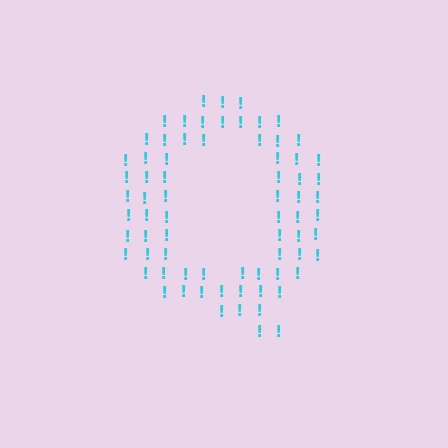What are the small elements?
The small elements are exclamation marks.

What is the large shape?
The large shape is the letter Q.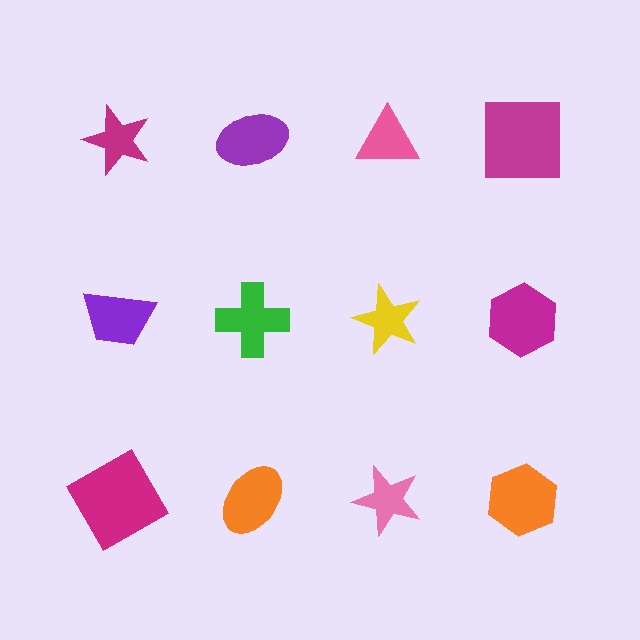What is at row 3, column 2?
An orange ellipse.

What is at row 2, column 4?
A magenta hexagon.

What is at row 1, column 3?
A pink triangle.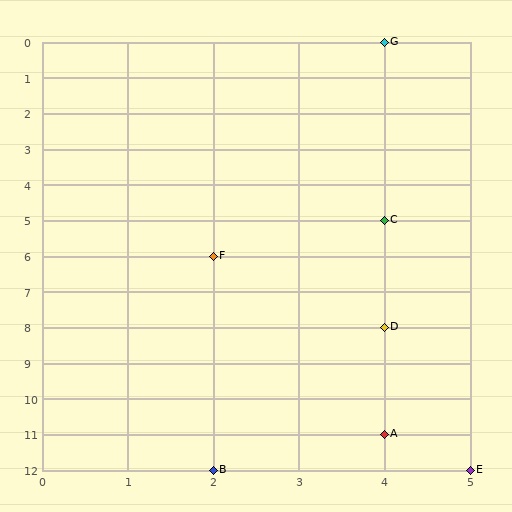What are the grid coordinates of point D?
Point D is at grid coordinates (4, 8).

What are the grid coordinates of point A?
Point A is at grid coordinates (4, 11).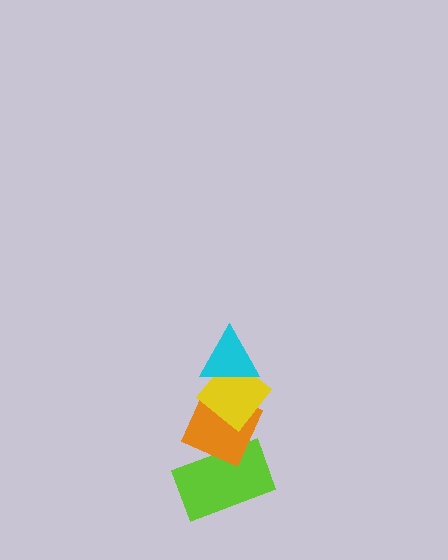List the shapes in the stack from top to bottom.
From top to bottom: the cyan triangle, the yellow diamond, the orange diamond, the lime rectangle.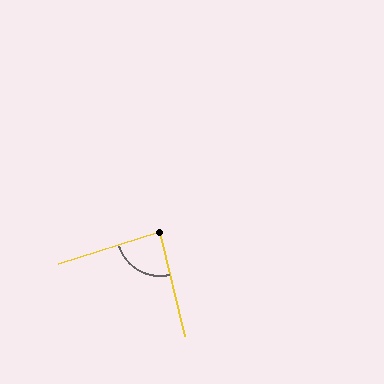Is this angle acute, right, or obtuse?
It is approximately a right angle.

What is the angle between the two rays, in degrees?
Approximately 86 degrees.